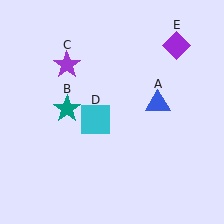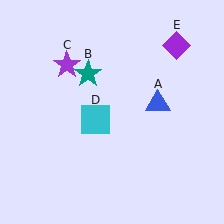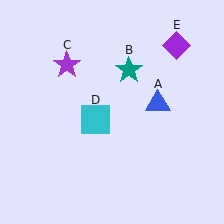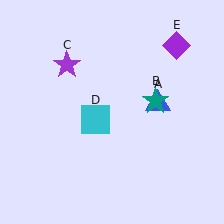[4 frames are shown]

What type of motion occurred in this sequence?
The teal star (object B) rotated clockwise around the center of the scene.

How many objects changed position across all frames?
1 object changed position: teal star (object B).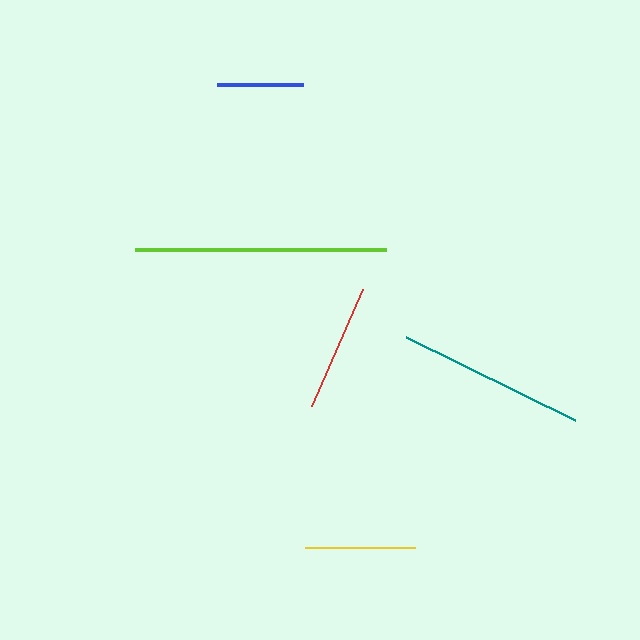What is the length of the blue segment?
The blue segment is approximately 86 pixels long.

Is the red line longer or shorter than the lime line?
The lime line is longer than the red line.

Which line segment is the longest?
The lime line is the longest at approximately 251 pixels.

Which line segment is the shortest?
The blue line is the shortest at approximately 86 pixels.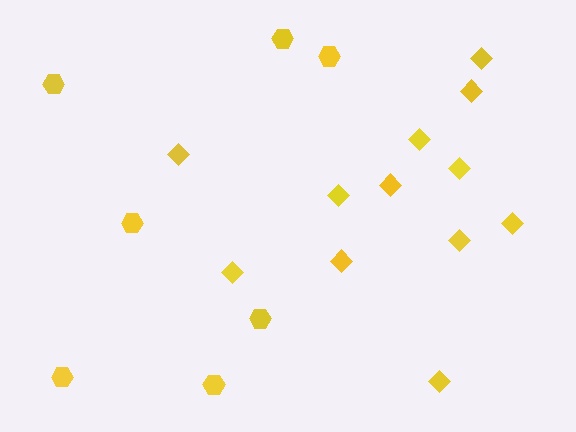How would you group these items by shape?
There are 2 groups: one group of diamonds (12) and one group of hexagons (7).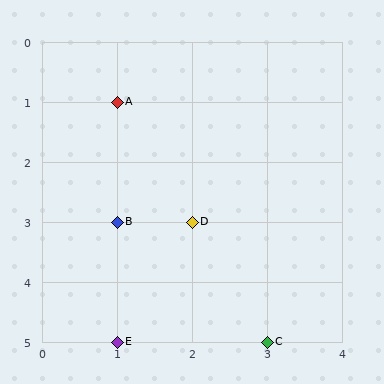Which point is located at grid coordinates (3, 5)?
Point C is at (3, 5).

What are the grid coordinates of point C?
Point C is at grid coordinates (3, 5).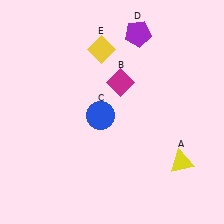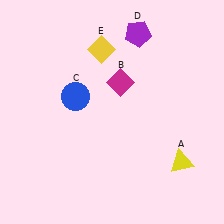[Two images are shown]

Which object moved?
The blue circle (C) moved left.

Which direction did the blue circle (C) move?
The blue circle (C) moved left.